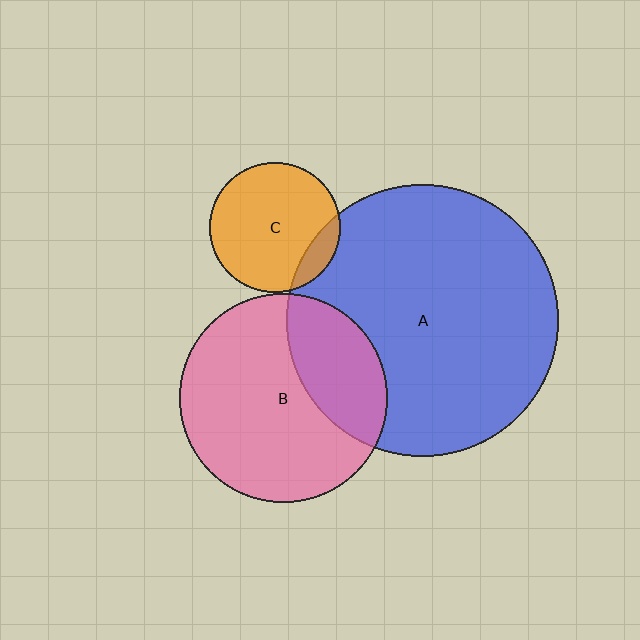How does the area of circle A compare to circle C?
Approximately 4.3 times.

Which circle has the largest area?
Circle A (blue).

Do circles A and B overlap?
Yes.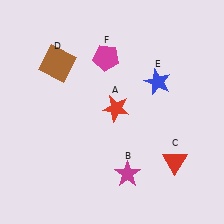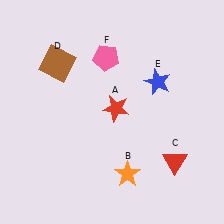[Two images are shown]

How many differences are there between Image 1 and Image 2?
There are 2 differences between the two images.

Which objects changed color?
B changed from magenta to orange. F changed from magenta to pink.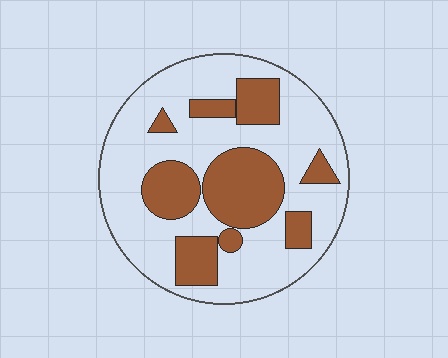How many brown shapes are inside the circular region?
9.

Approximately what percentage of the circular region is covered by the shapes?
Approximately 30%.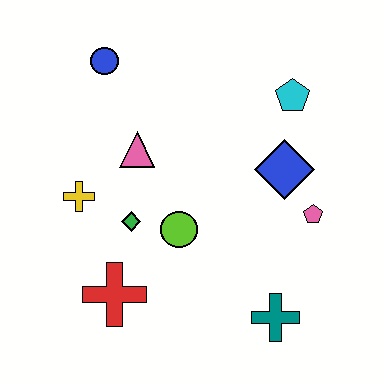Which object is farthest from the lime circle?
The blue circle is farthest from the lime circle.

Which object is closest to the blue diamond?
The pink pentagon is closest to the blue diamond.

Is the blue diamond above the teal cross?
Yes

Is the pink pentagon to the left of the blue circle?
No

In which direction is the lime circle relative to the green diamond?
The lime circle is to the right of the green diamond.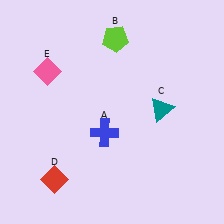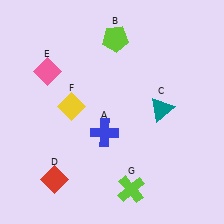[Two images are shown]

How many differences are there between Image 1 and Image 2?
There are 2 differences between the two images.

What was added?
A yellow diamond (F), a lime cross (G) were added in Image 2.